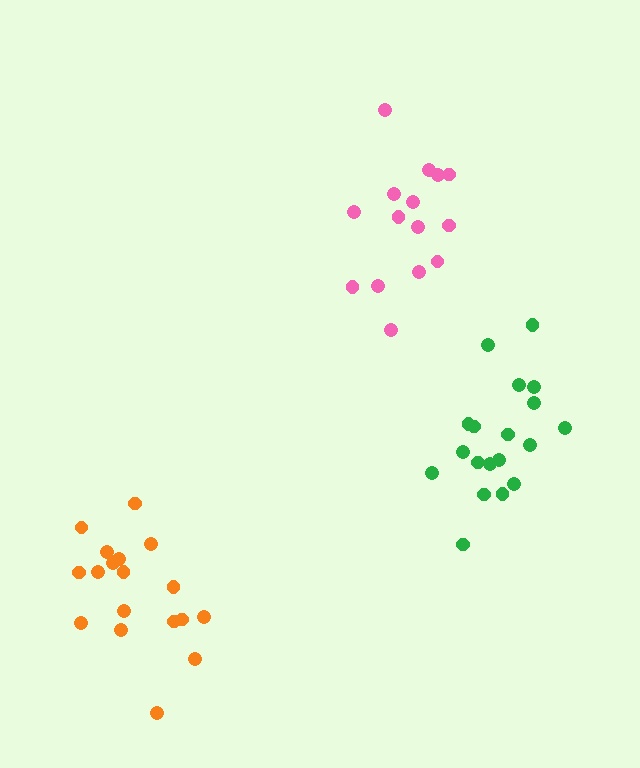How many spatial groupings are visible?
There are 3 spatial groupings.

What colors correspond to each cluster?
The clusters are colored: green, orange, pink.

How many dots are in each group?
Group 1: 19 dots, Group 2: 18 dots, Group 3: 15 dots (52 total).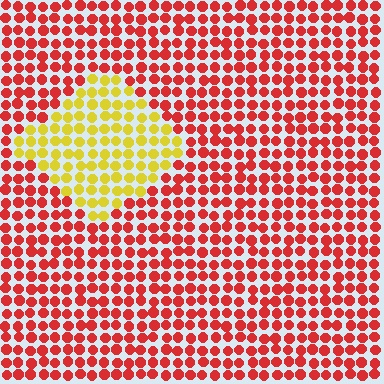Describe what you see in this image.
The image is filled with small red elements in a uniform arrangement. A diamond-shaped region is visible where the elements are tinted to a slightly different hue, forming a subtle color boundary.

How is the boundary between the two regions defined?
The boundary is defined purely by a slight shift in hue (about 59 degrees). Spacing, size, and orientation are identical on both sides.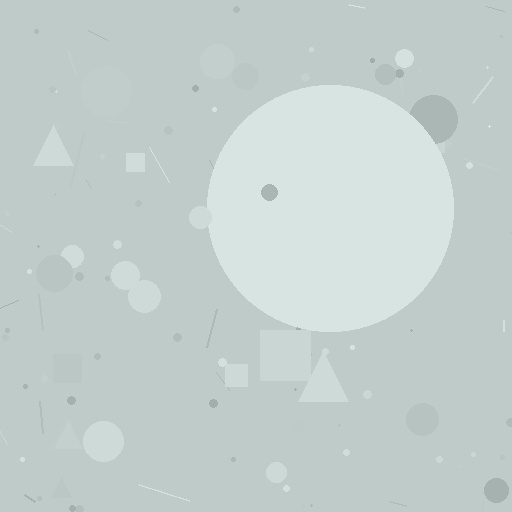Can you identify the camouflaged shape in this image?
The camouflaged shape is a circle.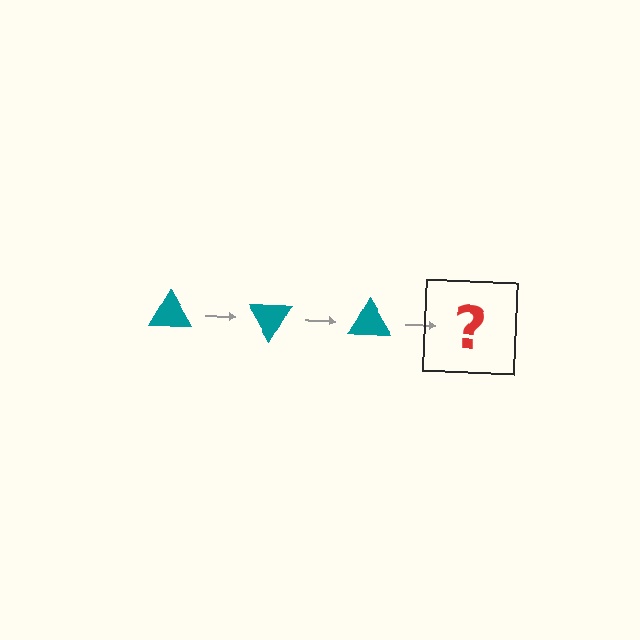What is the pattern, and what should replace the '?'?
The pattern is that the triangle rotates 60 degrees each step. The '?' should be a teal triangle rotated 180 degrees.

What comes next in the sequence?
The next element should be a teal triangle rotated 180 degrees.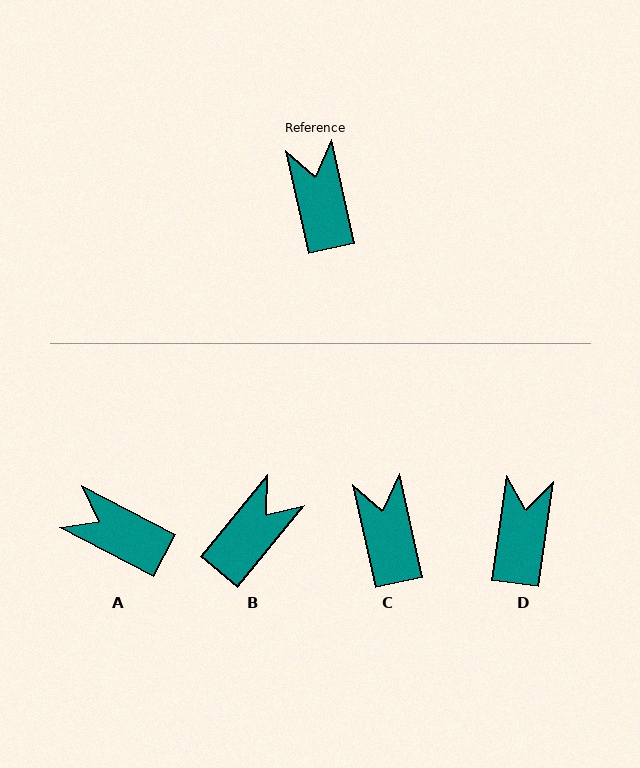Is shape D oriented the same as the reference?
No, it is off by about 21 degrees.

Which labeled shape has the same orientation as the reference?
C.